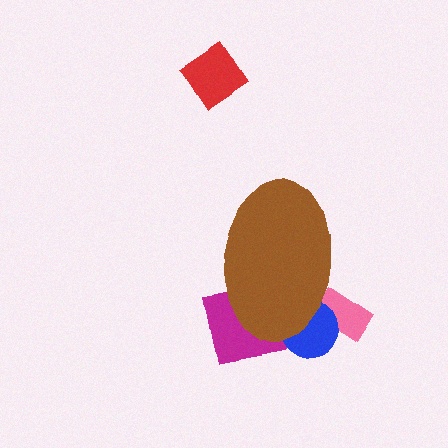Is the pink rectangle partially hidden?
Yes, the pink rectangle is partially hidden behind the brown ellipse.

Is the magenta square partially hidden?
Yes, the magenta square is partially hidden behind the brown ellipse.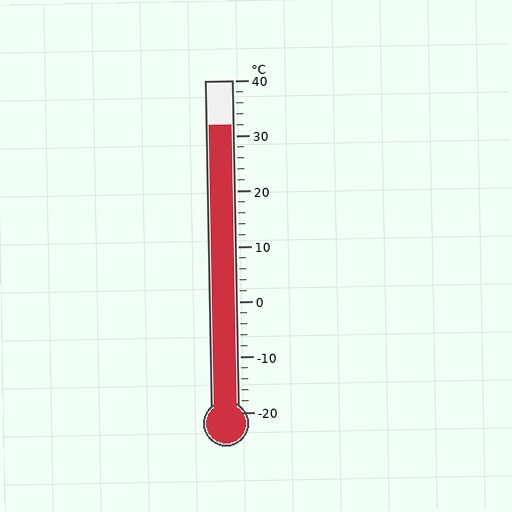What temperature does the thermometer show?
The thermometer shows approximately 32°C.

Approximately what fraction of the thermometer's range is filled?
The thermometer is filled to approximately 85% of its range.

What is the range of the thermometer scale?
The thermometer scale ranges from -20°C to 40°C.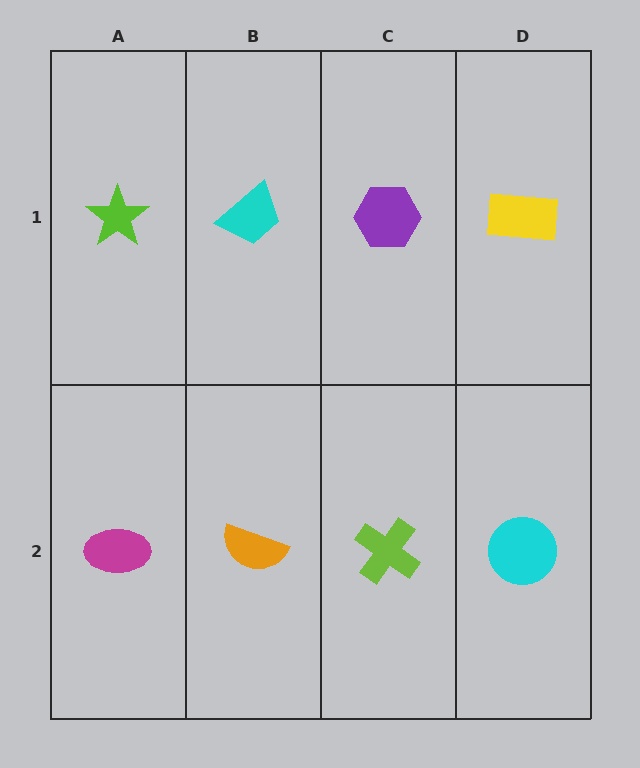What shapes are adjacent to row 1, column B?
An orange semicircle (row 2, column B), a lime star (row 1, column A), a purple hexagon (row 1, column C).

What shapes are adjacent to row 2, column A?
A lime star (row 1, column A), an orange semicircle (row 2, column B).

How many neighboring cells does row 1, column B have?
3.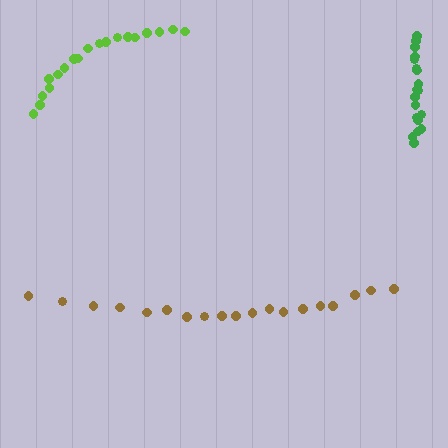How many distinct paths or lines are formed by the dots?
There are 3 distinct paths.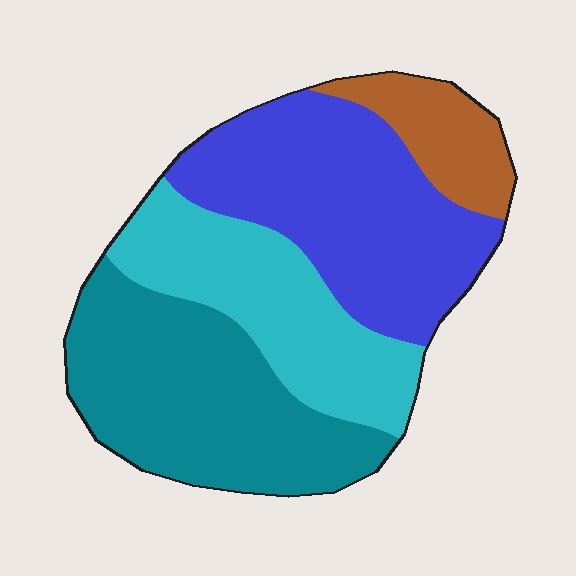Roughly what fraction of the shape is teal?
Teal covers around 30% of the shape.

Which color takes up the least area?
Brown, at roughly 10%.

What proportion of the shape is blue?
Blue takes up about one third (1/3) of the shape.